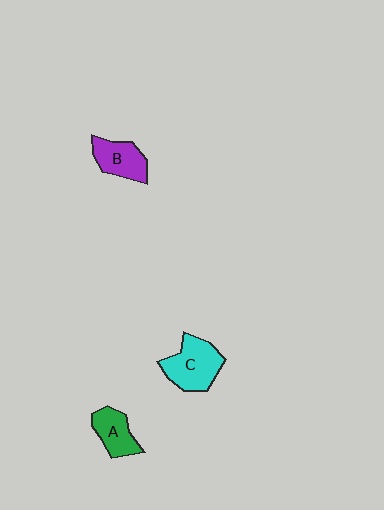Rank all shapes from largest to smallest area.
From largest to smallest: C (cyan), B (purple), A (green).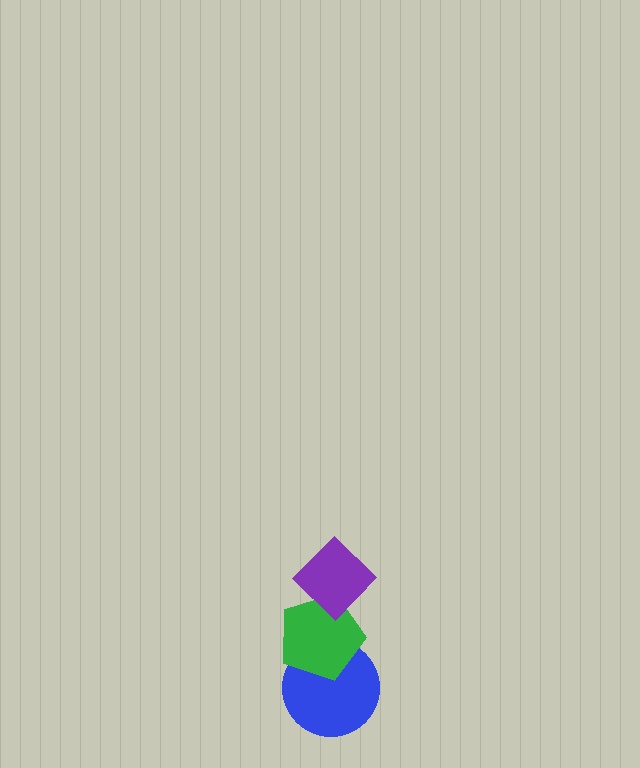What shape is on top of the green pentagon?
The purple diamond is on top of the green pentagon.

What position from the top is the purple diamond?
The purple diamond is 1st from the top.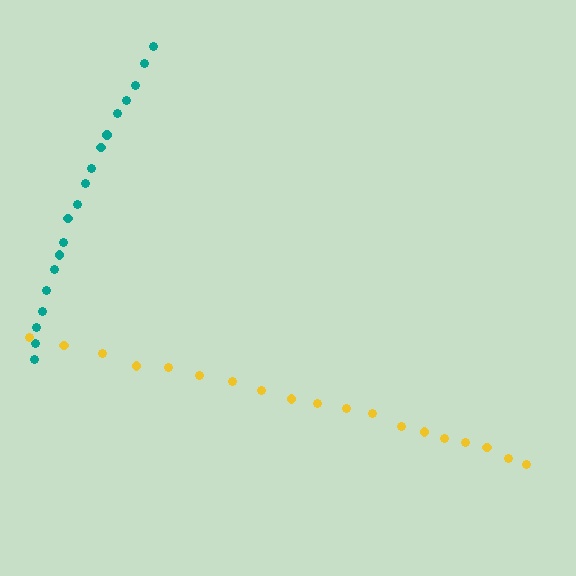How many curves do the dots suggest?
There are 2 distinct paths.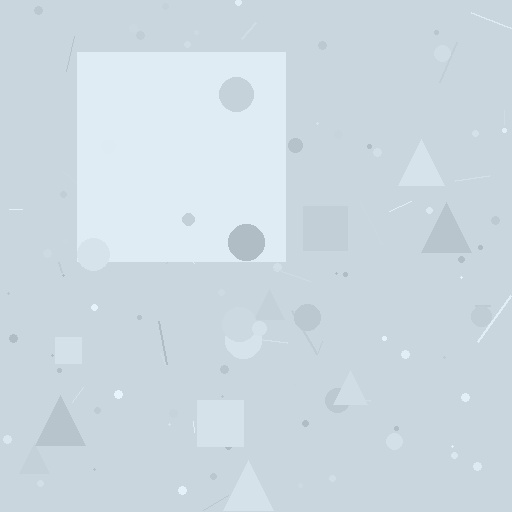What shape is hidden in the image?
A square is hidden in the image.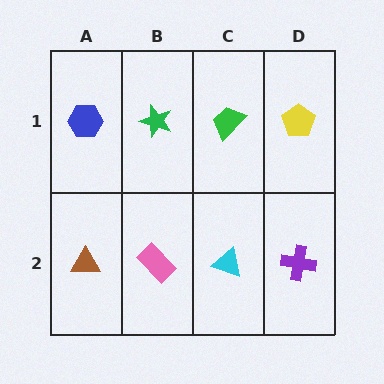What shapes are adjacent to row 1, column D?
A purple cross (row 2, column D), a green trapezoid (row 1, column C).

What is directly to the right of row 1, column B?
A green trapezoid.